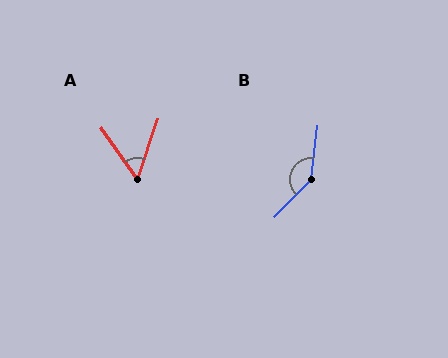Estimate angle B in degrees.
Approximately 143 degrees.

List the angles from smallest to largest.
A (54°), B (143°).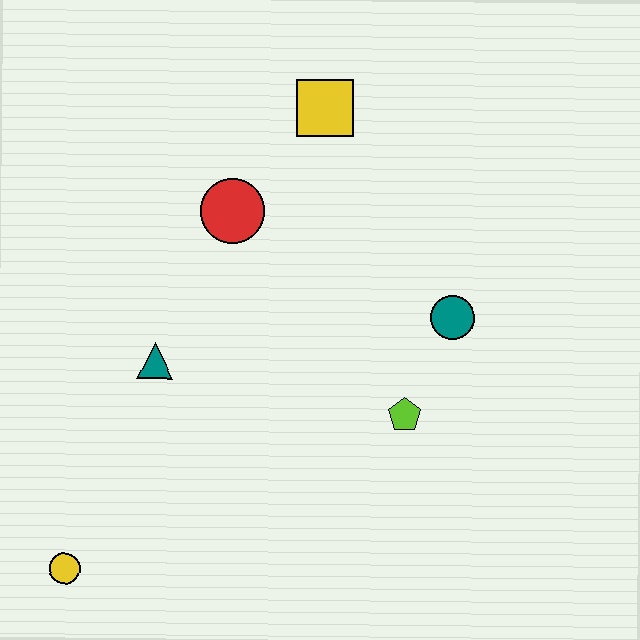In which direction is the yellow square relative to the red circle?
The yellow square is above the red circle.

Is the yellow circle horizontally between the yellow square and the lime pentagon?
No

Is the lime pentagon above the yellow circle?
Yes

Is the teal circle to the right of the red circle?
Yes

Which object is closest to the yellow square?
The red circle is closest to the yellow square.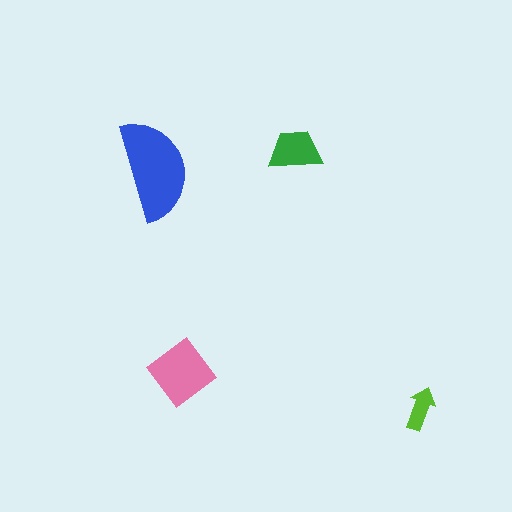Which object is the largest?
The blue semicircle.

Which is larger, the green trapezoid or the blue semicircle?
The blue semicircle.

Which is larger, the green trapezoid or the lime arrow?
The green trapezoid.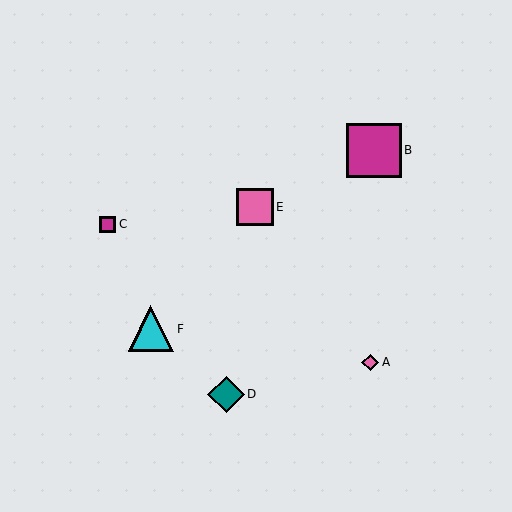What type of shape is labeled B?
Shape B is a magenta square.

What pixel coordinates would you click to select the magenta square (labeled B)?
Click at (374, 150) to select the magenta square B.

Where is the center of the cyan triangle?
The center of the cyan triangle is at (151, 329).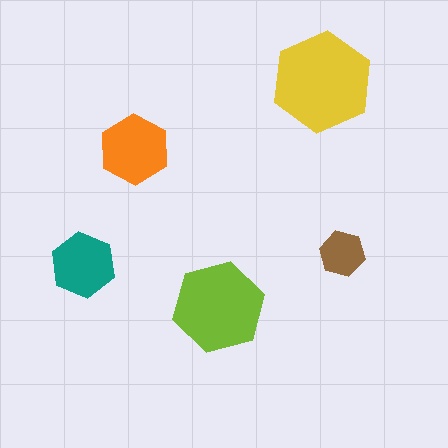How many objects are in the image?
There are 5 objects in the image.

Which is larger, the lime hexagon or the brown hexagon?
The lime one.